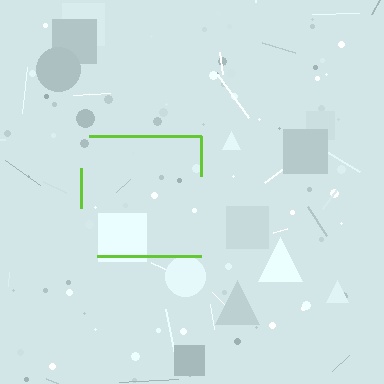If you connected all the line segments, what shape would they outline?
They would outline a square.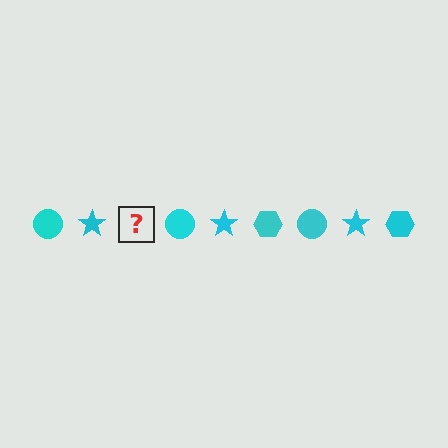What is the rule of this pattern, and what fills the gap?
The rule is that the pattern cycles through circle, star, hexagon shapes in cyan. The gap should be filled with a cyan hexagon.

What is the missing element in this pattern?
The missing element is a cyan hexagon.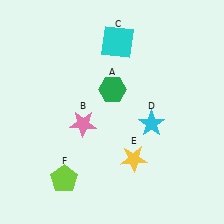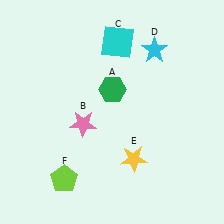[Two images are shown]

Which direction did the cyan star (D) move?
The cyan star (D) moved up.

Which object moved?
The cyan star (D) moved up.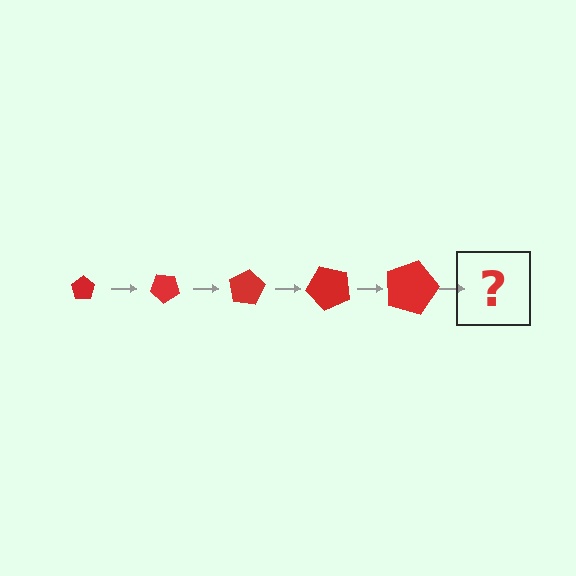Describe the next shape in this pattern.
It should be a pentagon, larger than the previous one and rotated 200 degrees from the start.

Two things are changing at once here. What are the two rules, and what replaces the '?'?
The two rules are that the pentagon grows larger each step and it rotates 40 degrees each step. The '?' should be a pentagon, larger than the previous one and rotated 200 degrees from the start.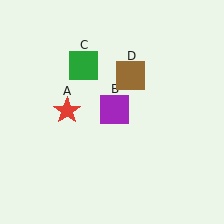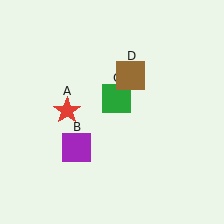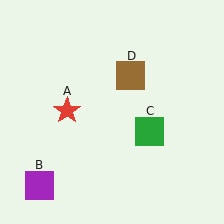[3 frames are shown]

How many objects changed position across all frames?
2 objects changed position: purple square (object B), green square (object C).